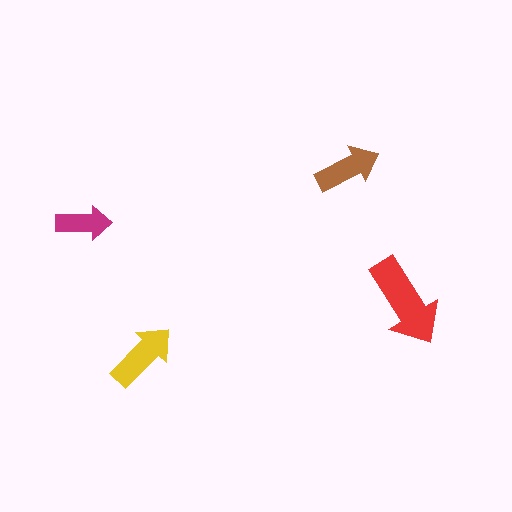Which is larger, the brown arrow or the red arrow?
The red one.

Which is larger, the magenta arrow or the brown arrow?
The brown one.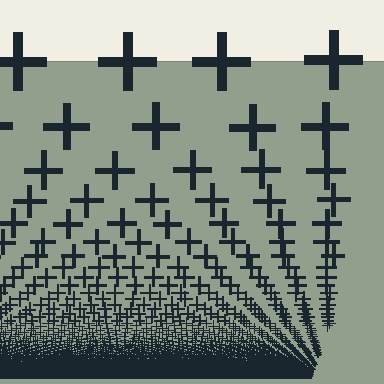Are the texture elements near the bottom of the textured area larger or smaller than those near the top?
Smaller. The gradient is inverted — elements near the bottom are smaller and denser.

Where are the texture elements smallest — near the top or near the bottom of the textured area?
Near the bottom.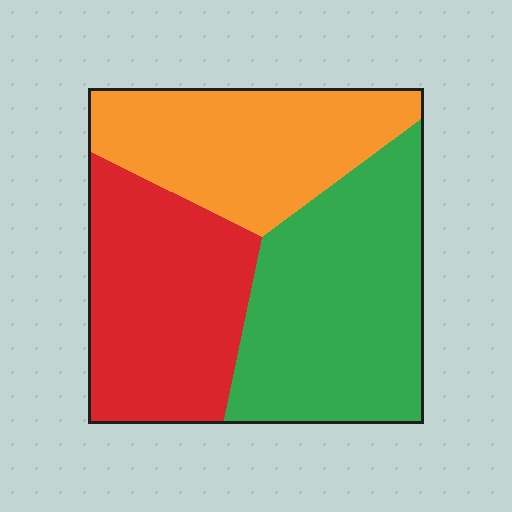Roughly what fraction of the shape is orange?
Orange covers about 30% of the shape.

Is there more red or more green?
Green.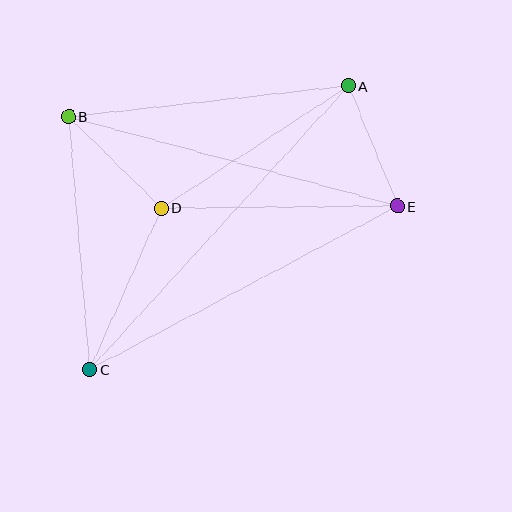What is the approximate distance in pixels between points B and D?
The distance between B and D is approximately 130 pixels.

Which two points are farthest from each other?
Points A and C are farthest from each other.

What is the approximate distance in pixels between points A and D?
The distance between A and D is approximately 223 pixels.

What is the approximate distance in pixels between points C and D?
The distance between C and D is approximately 177 pixels.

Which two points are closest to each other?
Points A and E are closest to each other.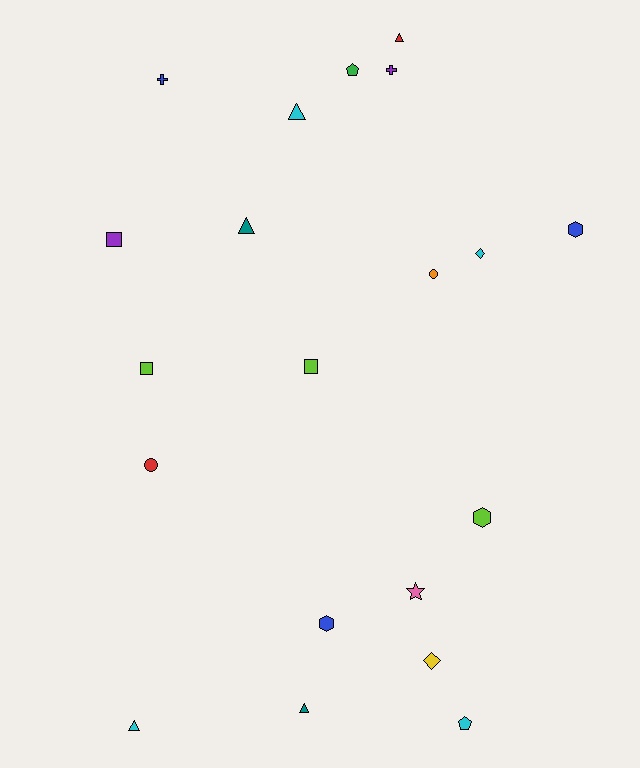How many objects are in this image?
There are 20 objects.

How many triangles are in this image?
There are 5 triangles.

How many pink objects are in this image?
There is 1 pink object.